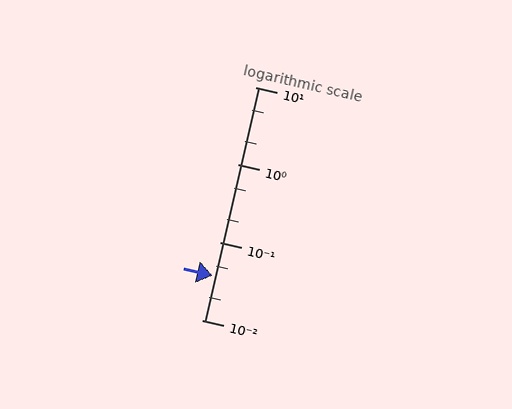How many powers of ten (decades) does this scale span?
The scale spans 3 decades, from 0.01 to 10.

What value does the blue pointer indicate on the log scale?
The pointer indicates approximately 0.037.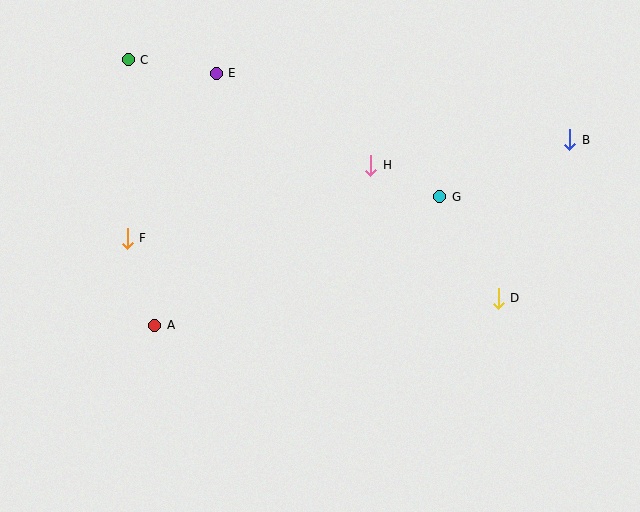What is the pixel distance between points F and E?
The distance between F and E is 188 pixels.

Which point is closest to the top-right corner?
Point B is closest to the top-right corner.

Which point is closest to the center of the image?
Point H at (371, 165) is closest to the center.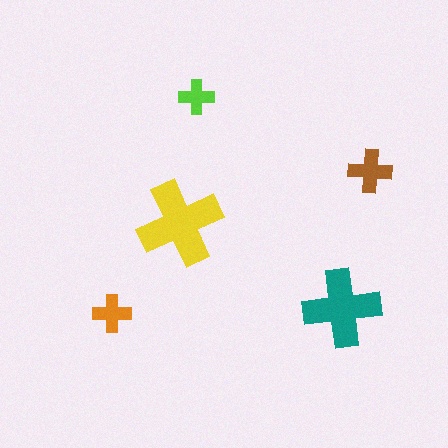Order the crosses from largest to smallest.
the yellow one, the teal one, the brown one, the orange one, the lime one.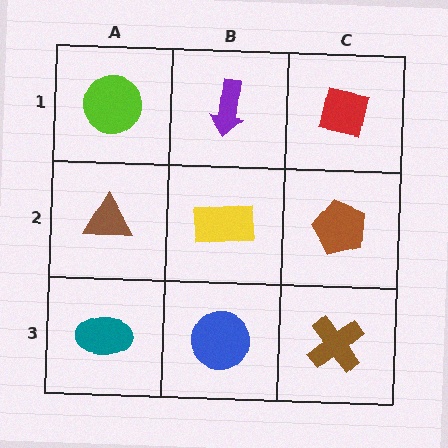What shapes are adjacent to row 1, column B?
A yellow rectangle (row 2, column B), a lime circle (row 1, column A), a red square (row 1, column C).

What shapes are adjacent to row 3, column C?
A brown pentagon (row 2, column C), a blue circle (row 3, column B).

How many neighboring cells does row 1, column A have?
2.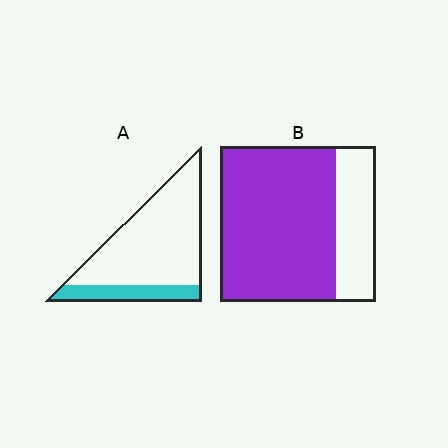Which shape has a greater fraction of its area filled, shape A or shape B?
Shape B.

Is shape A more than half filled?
No.